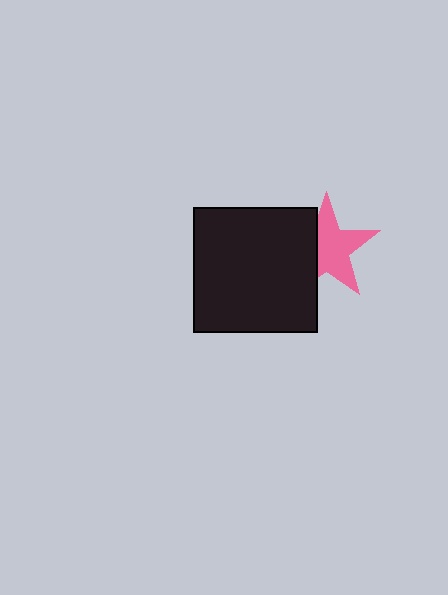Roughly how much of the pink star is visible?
Most of it is visible (roughly 66%).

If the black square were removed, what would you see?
You would see the complete pink star.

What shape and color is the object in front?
The object in front is a black square.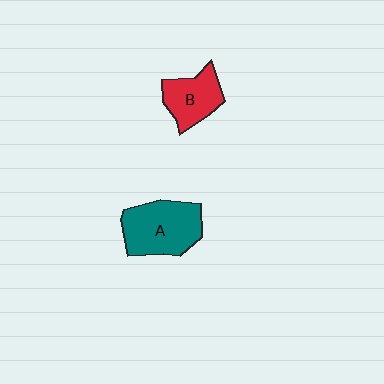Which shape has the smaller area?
Shape B (red).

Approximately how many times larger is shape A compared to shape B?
Approximately 1.5 times.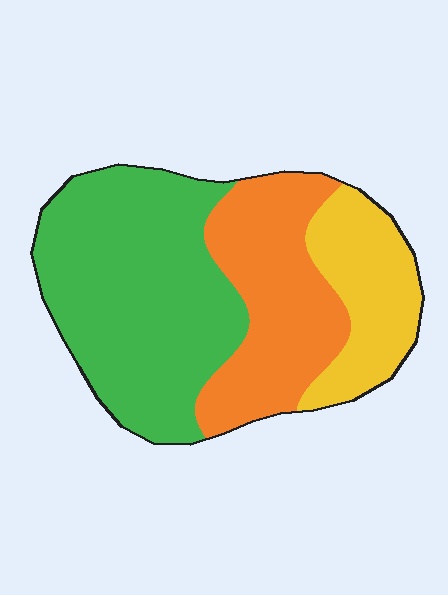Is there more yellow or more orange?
Orange.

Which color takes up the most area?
Green, at roughly 50%.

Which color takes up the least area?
Yellow, at roughly 20%.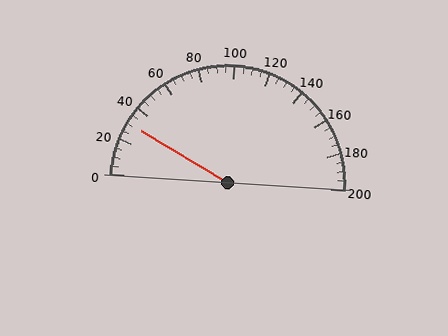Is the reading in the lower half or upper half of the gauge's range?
The reading is in the lower half of the range (0 to 200).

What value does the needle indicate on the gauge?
The needle indicates approximately 30.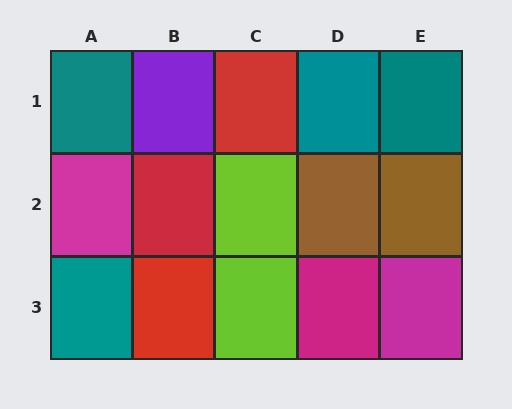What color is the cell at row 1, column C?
Red.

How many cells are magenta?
3 cells are magenta.